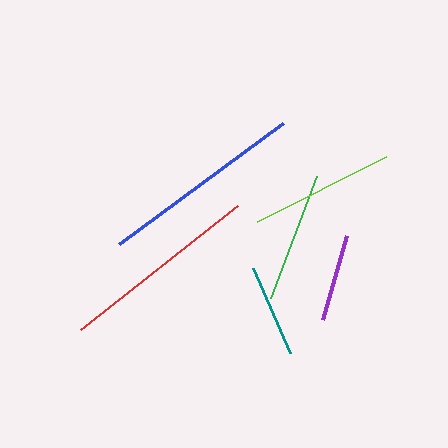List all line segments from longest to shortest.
From longest to shortest: blue, red, lime, green, teal, purple.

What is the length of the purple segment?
The purple segment is approximately 87 pixels long.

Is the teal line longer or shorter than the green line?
The green line is longer than the teal line.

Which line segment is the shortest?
The purple line is the shortest at approximately 87 pixels.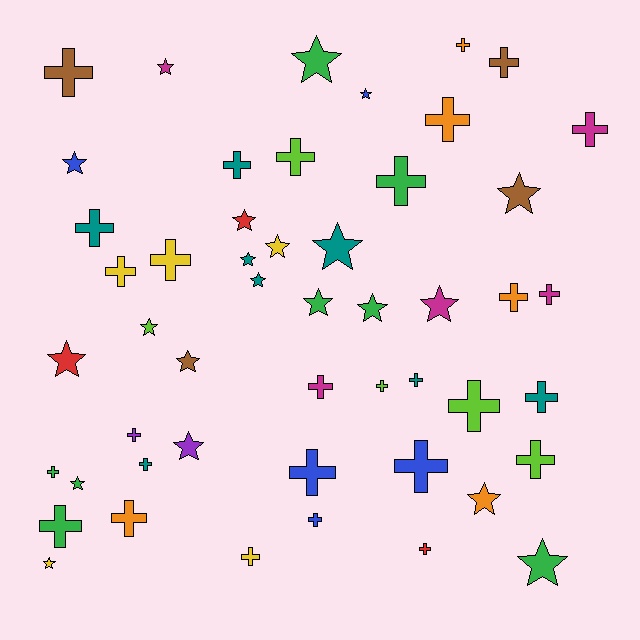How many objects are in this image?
There are 50 objects.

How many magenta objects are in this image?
There are 5 magenta objects.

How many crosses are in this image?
There are 29 crosses.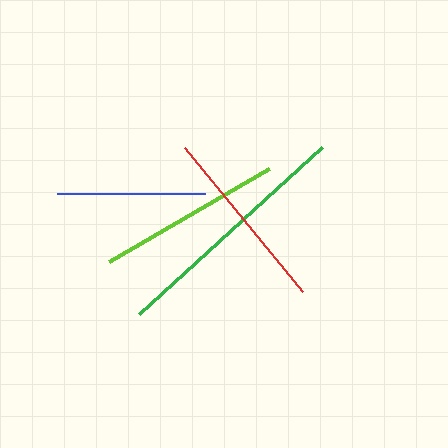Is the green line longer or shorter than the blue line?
The green line is longer than the blue line.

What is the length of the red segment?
The red segment is approximately 186 pixels long.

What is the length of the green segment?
The green segment is approximately 247 pixels long.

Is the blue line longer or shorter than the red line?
The red line is longer than the blue line.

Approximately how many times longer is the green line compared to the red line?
The green line is approximately 1.3 times the length of the red line.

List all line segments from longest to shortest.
From longest to shortest: green, red, lime, blue.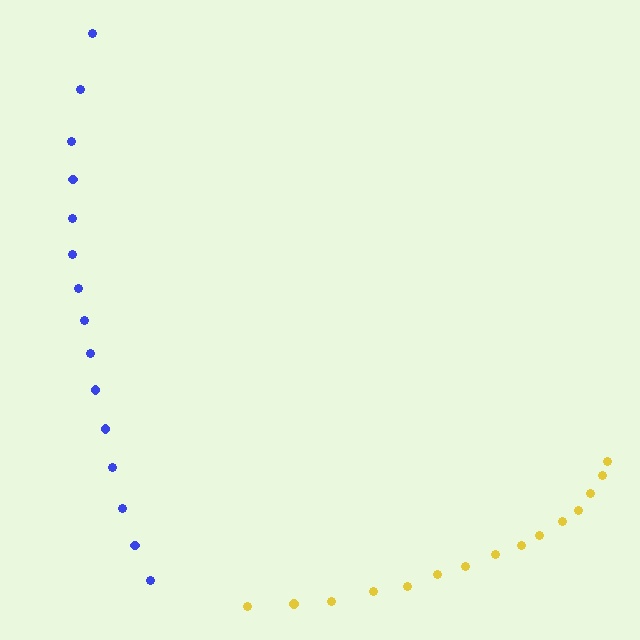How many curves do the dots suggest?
There are 2 distinct paths.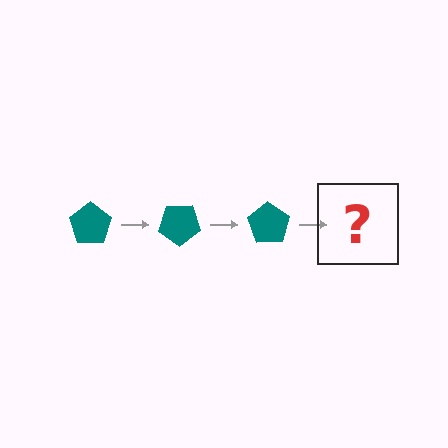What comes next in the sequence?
The next element should be a teal pentagon rotated 105 degrees.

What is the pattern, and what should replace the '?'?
The pattern is that the pentagon rotates 35 degrees each step. The '?' should be a teal pentagon rotated 105 degrees.